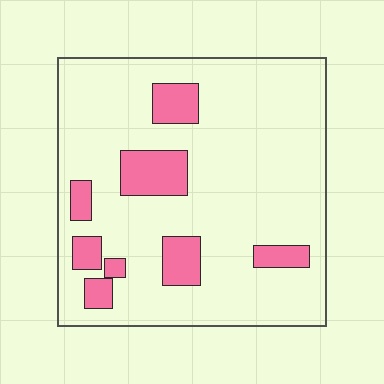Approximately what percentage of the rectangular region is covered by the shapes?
Approximately 15%.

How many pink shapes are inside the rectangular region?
8.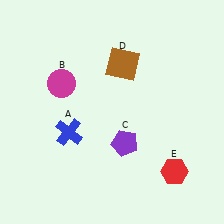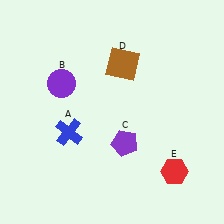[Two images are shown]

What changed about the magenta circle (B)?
In Image 1, B is magenta. In Image 2, it changed to purple.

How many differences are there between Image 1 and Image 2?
There is 1 difference between the two images.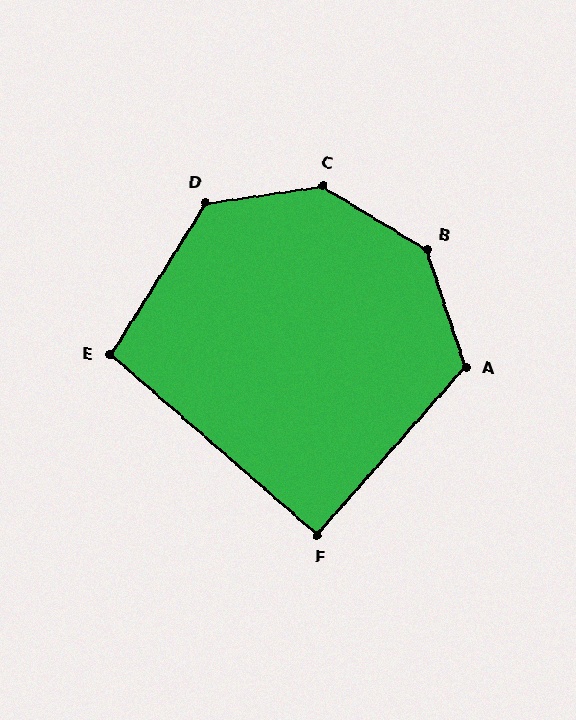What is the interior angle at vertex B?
Approximately 140 degrees (obtuse).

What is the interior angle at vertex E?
Approximately 99 degrees (obtuse).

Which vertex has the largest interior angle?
C, at approximately 140 degrees.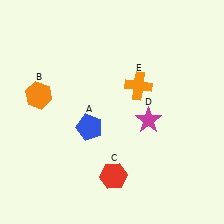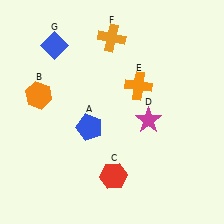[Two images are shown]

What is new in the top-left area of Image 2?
An orange cross (F) was added in the top-left area of Image 2.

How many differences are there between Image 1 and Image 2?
There are 2 differences between the two images.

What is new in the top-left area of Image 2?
A blue diamond (G) was added in the top-left area of Image 2.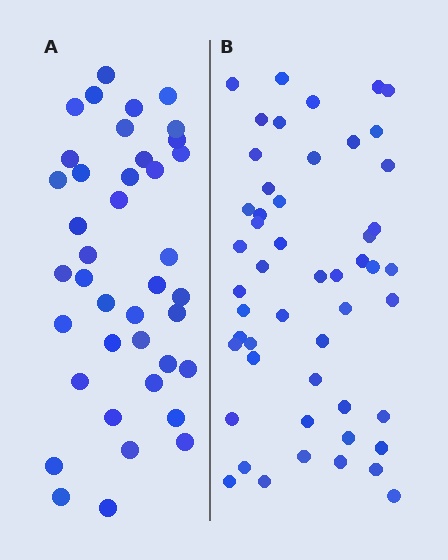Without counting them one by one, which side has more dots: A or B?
Region B (the right region) has more dots.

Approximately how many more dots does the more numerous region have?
Region B has roughly 12 or so more dots than region A.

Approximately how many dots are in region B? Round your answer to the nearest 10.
About 50 dots. (The exact count is 51, which rounds to 50.)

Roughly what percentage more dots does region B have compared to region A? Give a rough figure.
About 30% more.